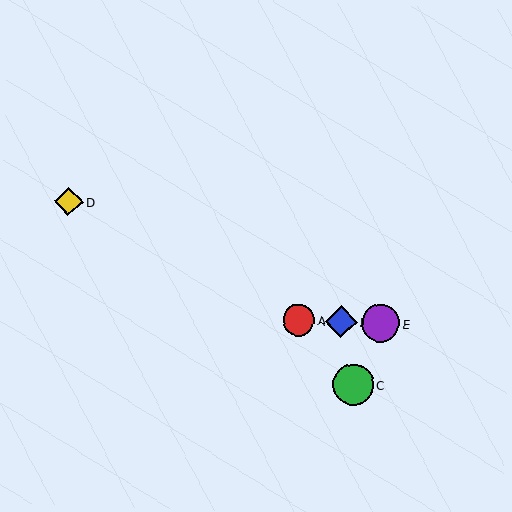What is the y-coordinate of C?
Object C is at y≈384.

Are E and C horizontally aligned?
No, E is at y≈323 and C is at y≈384.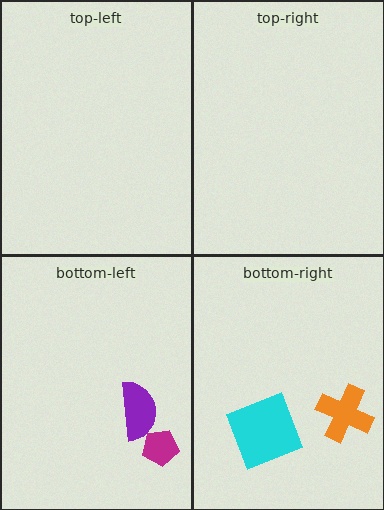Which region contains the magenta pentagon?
The bottom-left region.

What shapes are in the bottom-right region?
The orange cross, the cyan square.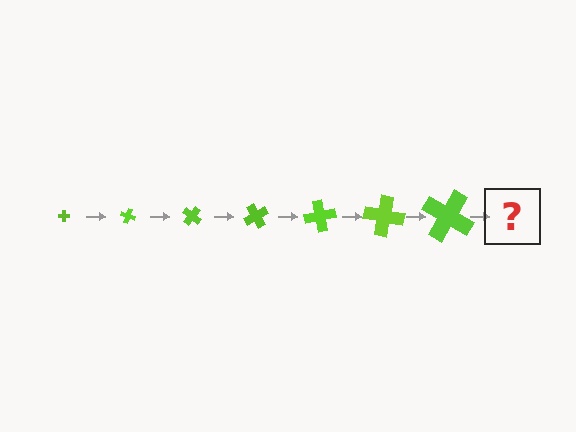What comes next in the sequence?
The next element should be a cross, larger than the previous one and rotated 140 degrees from the start.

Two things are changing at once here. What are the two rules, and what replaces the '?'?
The two rules are that the cross grows larger each step and it rotates 20 degrees each step. The '?' should be a cross, larger than the previous one and rotated 140 degrees from the start.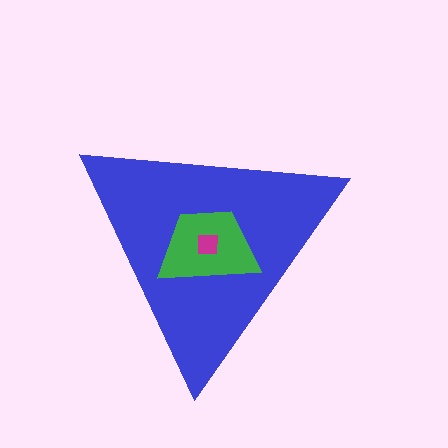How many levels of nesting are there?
3.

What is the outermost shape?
The blue triangle.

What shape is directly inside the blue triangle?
The green trapezoid.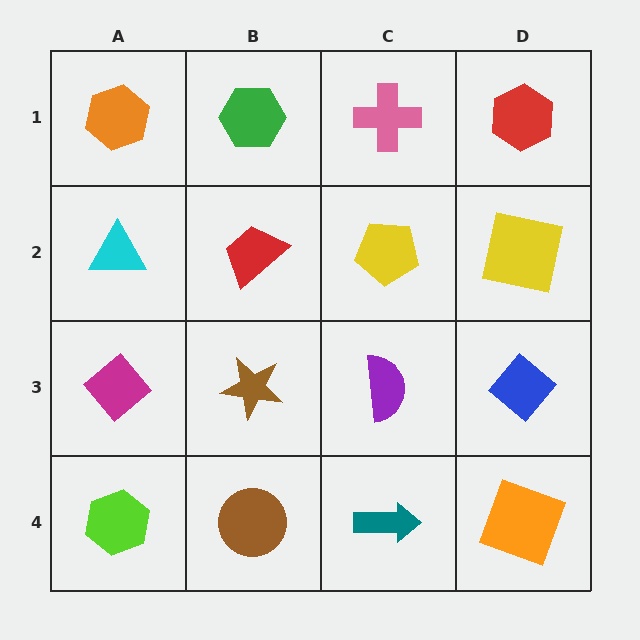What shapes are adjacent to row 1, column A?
A cyan triangle (row 2, column A), a green hexagon (row 1, column B).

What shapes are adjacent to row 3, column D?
A yellow square (row 2, column D), an orange square (row 4, column D), a purple semicircle (row 3, column C).